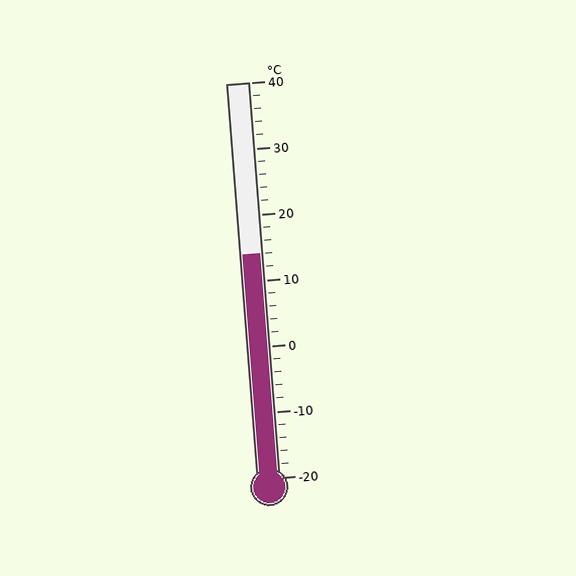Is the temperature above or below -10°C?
The temperature is above -10°C.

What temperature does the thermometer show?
The thermometer shows approximately 14°C.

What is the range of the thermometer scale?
The thermometer scale ranges from -20°C to 40°C.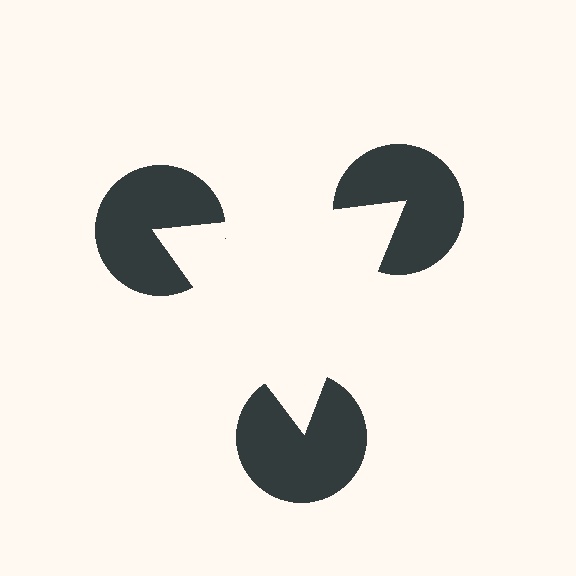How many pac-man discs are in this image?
There are 3 — one at each vertex of the illusory triangle.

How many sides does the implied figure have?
3 sides.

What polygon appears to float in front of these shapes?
An illusory triangle — its edges are inferred from the aligned wedge cuts in the pac-man discs, not physically drawn.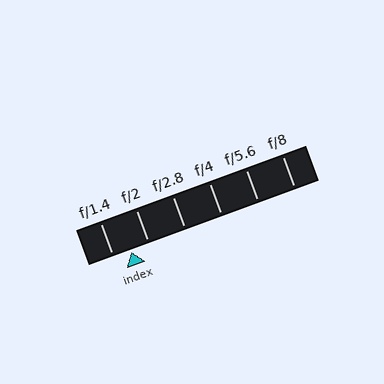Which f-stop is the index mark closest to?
The index mark is closest to f/2.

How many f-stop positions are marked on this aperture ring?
There are 6 f-stop positions marked.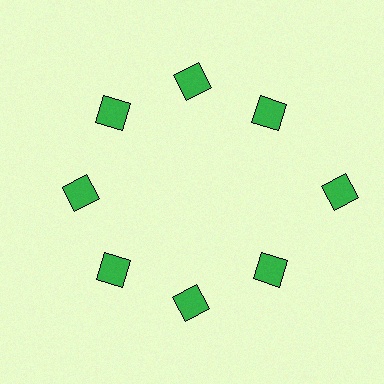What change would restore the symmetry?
The symmetry would be restored by moving it inward, back onto the ring so that all 8 squares sit at equal angles and equal distance from the center.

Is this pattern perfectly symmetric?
No. The 8 green squares are arranged in a ring, but one element near the 3 o'clock position is pushed outward from the center, breaking the 8-fold rotational symmetry.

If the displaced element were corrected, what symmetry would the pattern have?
It would have 8-fold rotational symmetry — the pattern would map onto itself every 45 degrees.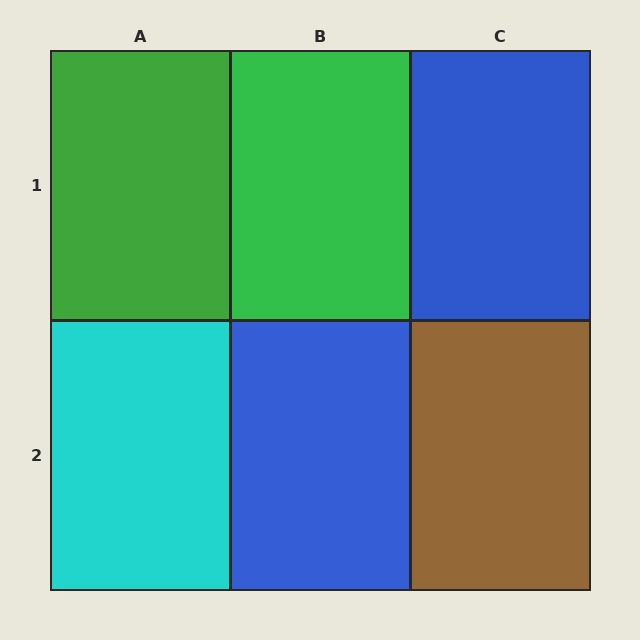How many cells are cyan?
1 cell is cyan.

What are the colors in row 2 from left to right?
Cyan, blue, brown.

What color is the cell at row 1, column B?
Green.